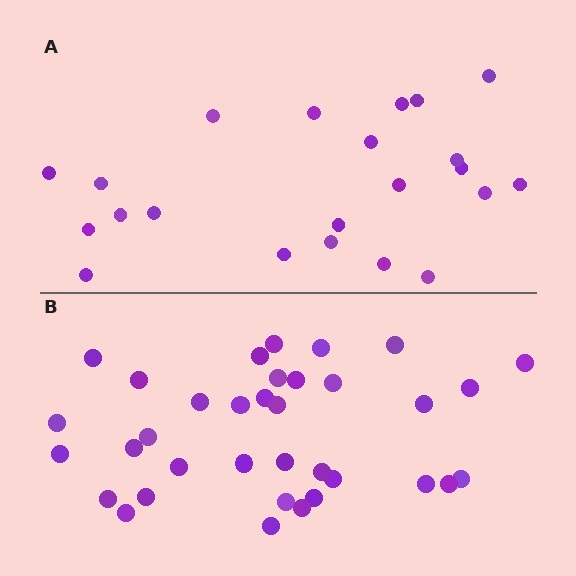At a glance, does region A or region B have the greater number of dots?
Region B (the bottom region) has more dots.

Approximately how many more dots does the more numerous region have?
Region B has approximately 15 more dots than region A.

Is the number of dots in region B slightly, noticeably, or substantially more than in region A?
Region B has substantially more. The ratio is roughly 1.6 to 1.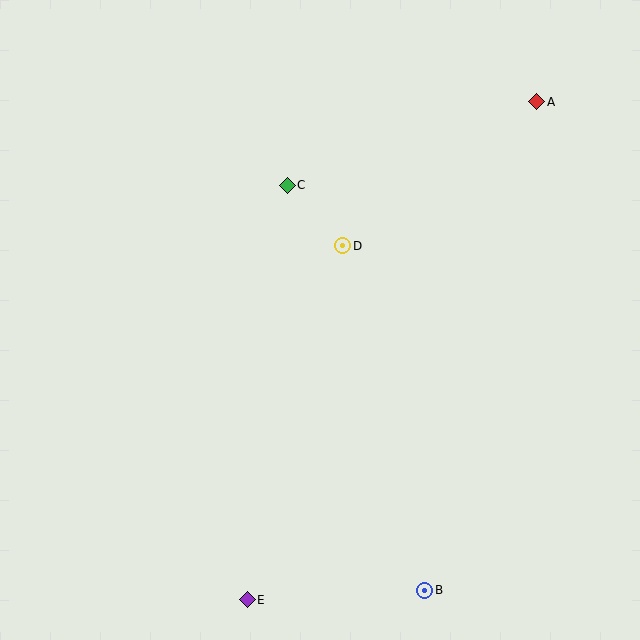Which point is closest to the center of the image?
Point D at (343, 246) is closest to the center.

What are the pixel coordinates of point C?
Point C is at (287, 185).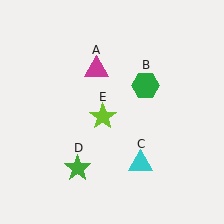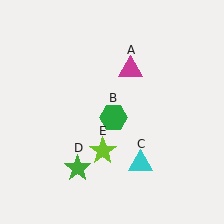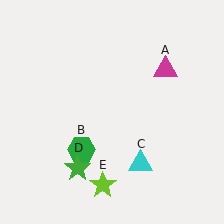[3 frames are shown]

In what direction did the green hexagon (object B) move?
The green hexagon (object B) moved down and to the left.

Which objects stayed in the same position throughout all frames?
Cyan triangle (object C) and green star (object D) remained stationary.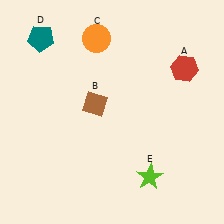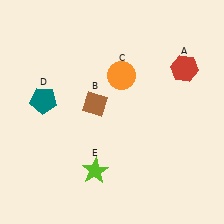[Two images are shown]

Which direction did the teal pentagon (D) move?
The teal pentagon (D) moved down.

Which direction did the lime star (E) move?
The lime star (E) moved left.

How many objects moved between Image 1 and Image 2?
3 objects moved between the two images.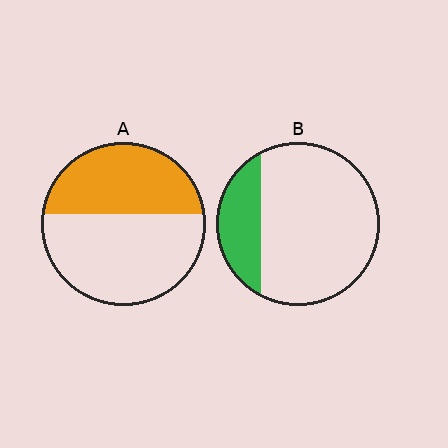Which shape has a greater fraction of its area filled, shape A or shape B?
Shape A.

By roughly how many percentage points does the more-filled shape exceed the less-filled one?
By roughly 20 percentage points (A over B).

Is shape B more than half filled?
No.